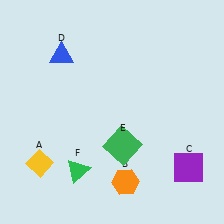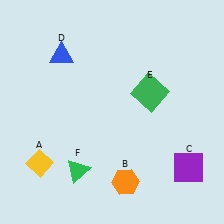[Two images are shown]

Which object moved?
The green square (E) moved up.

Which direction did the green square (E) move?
The green square (E) moved up.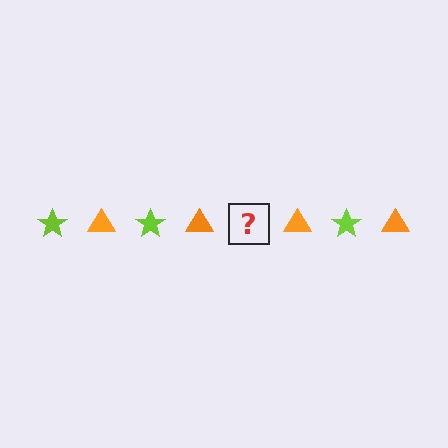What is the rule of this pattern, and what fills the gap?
The rule is that the pattern alternates between lime star and orange triangle. The gap should be filled with a lime star.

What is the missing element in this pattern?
The missing element is a lime star.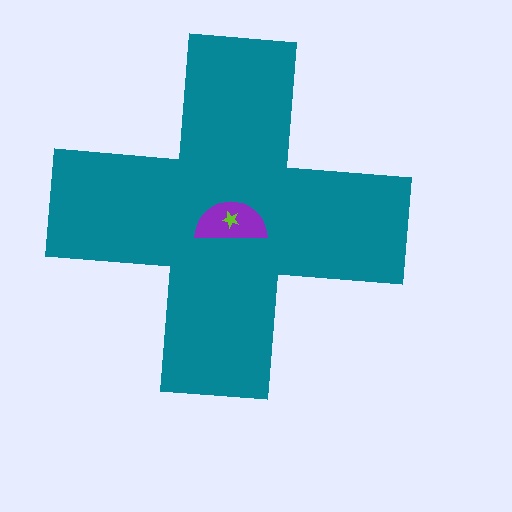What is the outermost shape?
The teal cross.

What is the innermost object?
The lime star.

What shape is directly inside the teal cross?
The purple semicircle.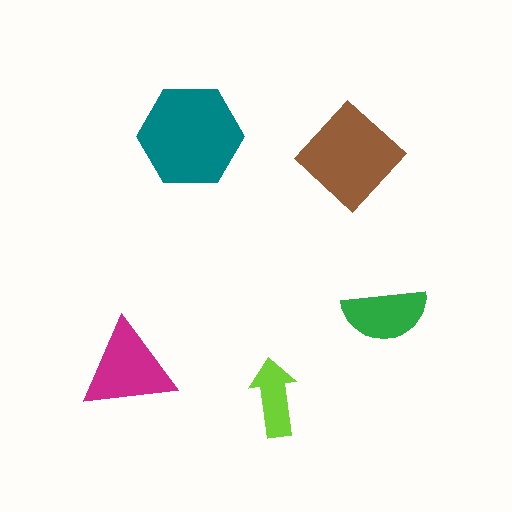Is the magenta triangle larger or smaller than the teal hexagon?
Smaller.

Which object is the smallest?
The lime arrow.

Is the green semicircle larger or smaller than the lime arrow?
Larger.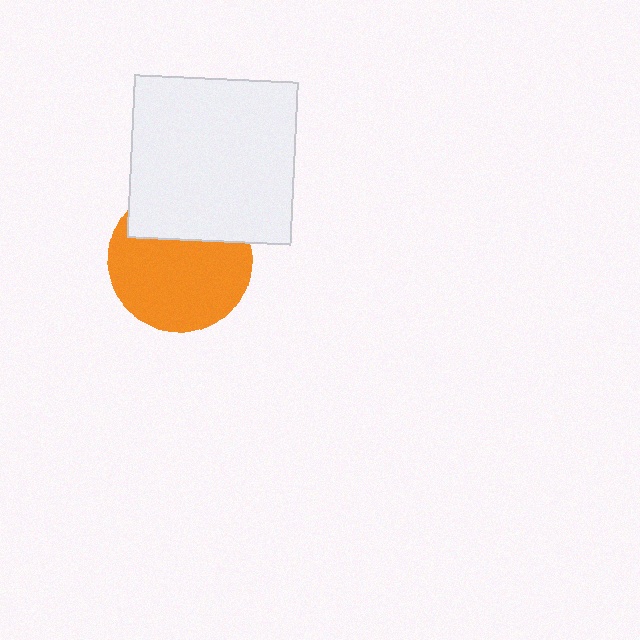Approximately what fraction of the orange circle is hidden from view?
Roughly 32% of the orange circle is hidden behind the white rectangle.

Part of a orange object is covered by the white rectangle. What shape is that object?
It is a circle.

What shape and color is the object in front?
The object in front is a white rectangle.